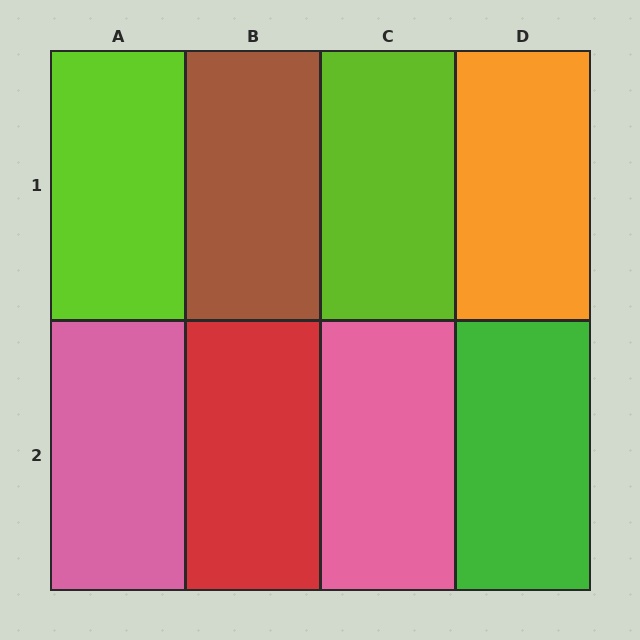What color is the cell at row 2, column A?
Pink.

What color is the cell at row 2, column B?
Red.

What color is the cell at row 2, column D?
Green.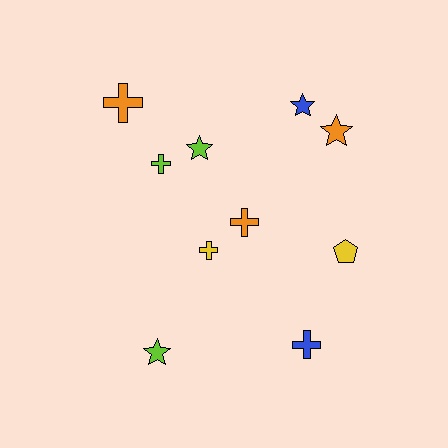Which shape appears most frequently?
Cross, with 5 objects.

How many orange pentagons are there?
There are no orange pentagons.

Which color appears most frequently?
Lime, with 3 objects.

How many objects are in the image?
There are 10 objects.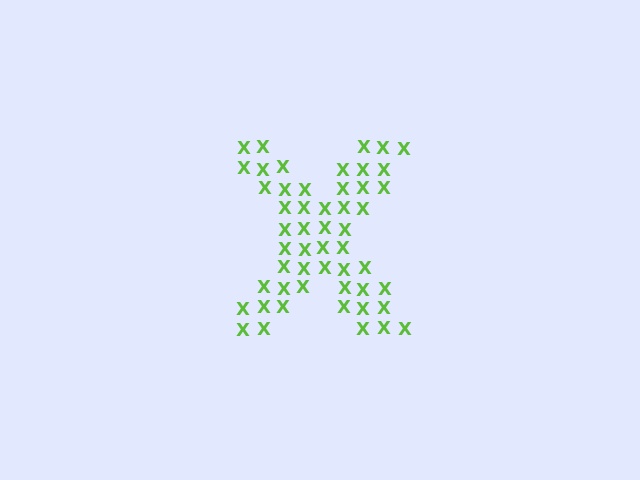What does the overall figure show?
The overall figure shows the letter X.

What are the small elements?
The small elements are letter X's.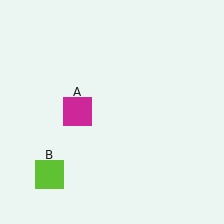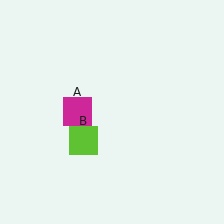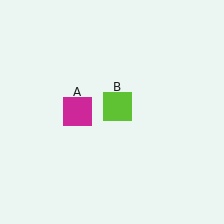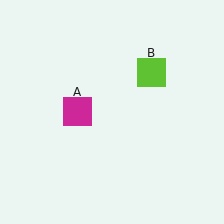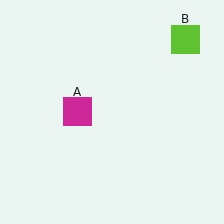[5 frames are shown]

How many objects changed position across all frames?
1 object changed position: lime square (object B).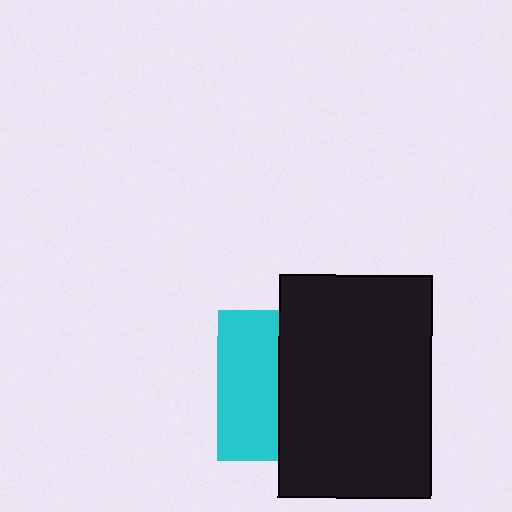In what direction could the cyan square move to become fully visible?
The cyan square could move left. That would shift it out from behind the black rectangle entirely.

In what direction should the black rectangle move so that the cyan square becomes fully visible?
The black rectangle should move right. That is the shortest direction to clear the overlap and leave the cyan square fully visible.